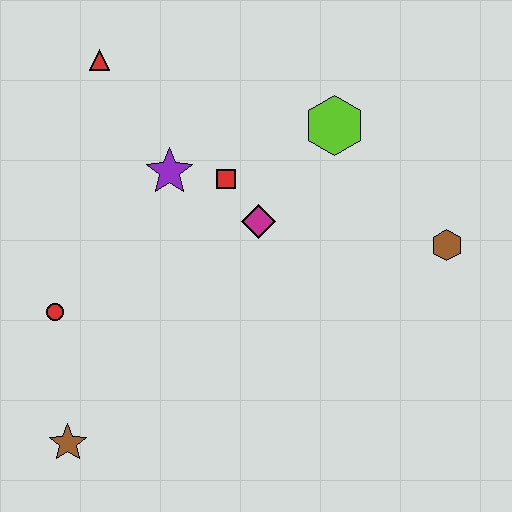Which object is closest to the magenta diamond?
The red square is closest to the magenta diamond.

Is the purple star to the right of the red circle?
Yes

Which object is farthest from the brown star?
The brown hexagon is farthest from the brown star.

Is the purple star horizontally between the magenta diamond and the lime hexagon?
No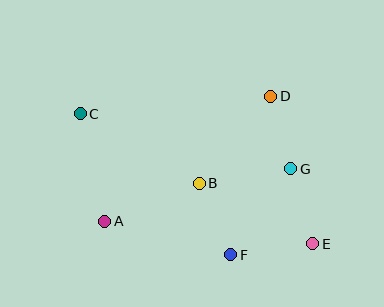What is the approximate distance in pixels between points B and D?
The distance between B and D is approximately 112 pixels.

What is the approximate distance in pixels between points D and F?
The distance between D and F is approximately 163 pixels.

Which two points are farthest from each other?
Points C and E are farthest from each other.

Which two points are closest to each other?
Points D and G are closest to each other.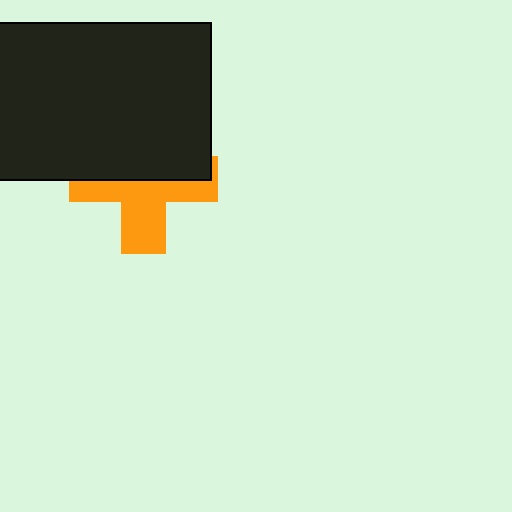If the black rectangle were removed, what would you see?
You would see the complete orange cross.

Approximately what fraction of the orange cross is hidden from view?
Roughly 53% of the orange cross is hidden behind the black rectangle.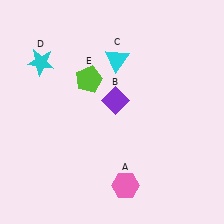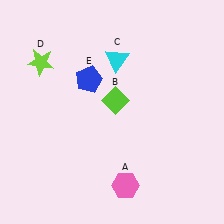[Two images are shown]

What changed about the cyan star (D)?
In Image 1, D is cyan. In Image 2, it changed to lime.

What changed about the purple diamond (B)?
In Image 1, B is purple. In Image 2, it changed to lime.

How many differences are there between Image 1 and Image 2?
There are 3 differences between the two images.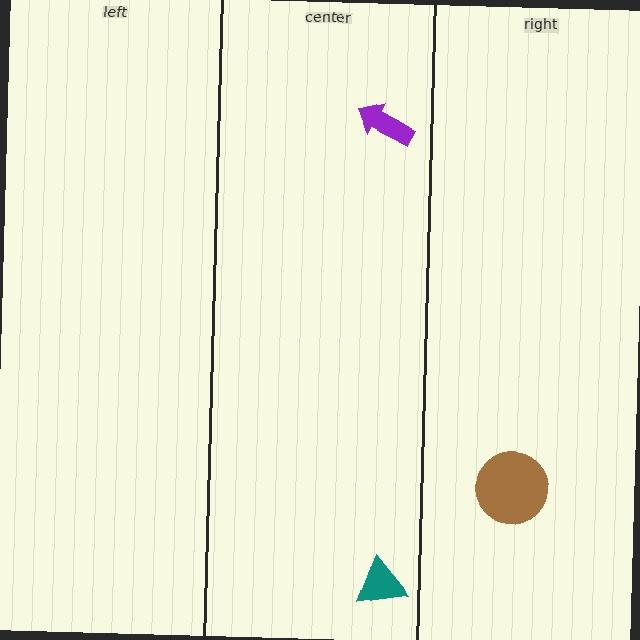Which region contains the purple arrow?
The center region.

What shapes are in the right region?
The brown circle.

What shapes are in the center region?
The teal triangle, the purple arrow.